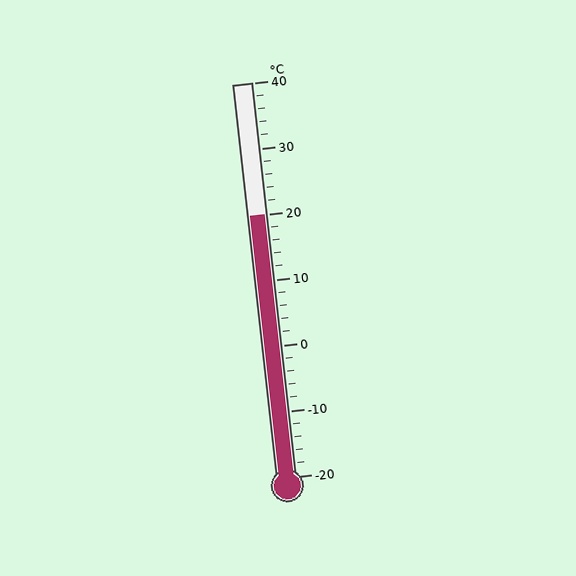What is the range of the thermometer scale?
The thermometer scale ranges from -20°C to 40°C.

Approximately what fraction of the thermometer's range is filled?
The thermometer is filled to approximately 65% of its range.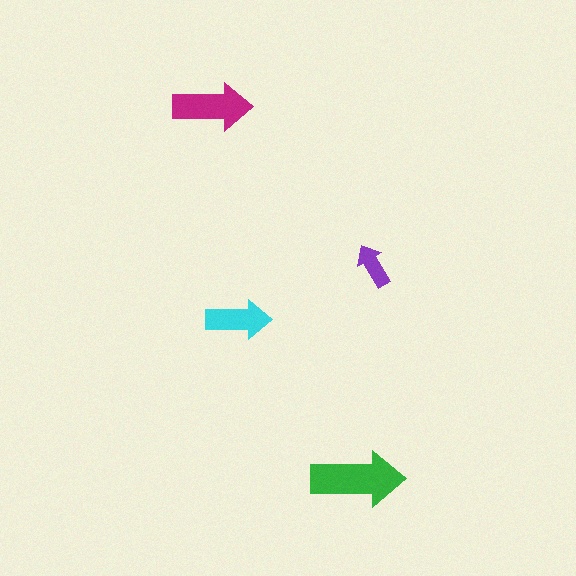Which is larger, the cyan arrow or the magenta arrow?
The magenta one.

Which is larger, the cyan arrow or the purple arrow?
The cyan one.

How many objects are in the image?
There are 4 objects in the image.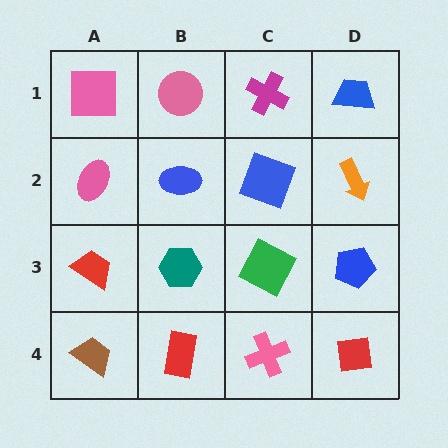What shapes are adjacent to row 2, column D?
A blue trapezoid (row 1, column D), a blue pentagon (row 3, column D), a blue square (row 2, column C).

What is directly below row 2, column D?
A blue pentagon.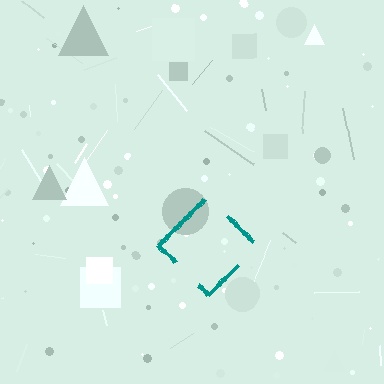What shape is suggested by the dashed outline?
The dashed outline suggests a diamond.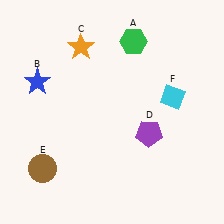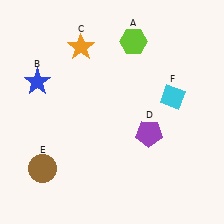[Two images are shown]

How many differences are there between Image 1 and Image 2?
There is 1 difference between the two images.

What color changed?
The hexagon (A) changed from green in Image 1 to lime in Image 2.